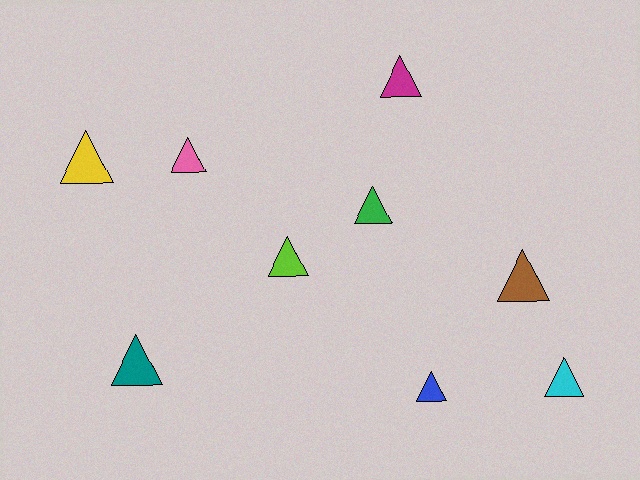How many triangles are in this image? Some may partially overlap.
There are 9 triangles.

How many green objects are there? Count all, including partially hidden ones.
There is 1 green object.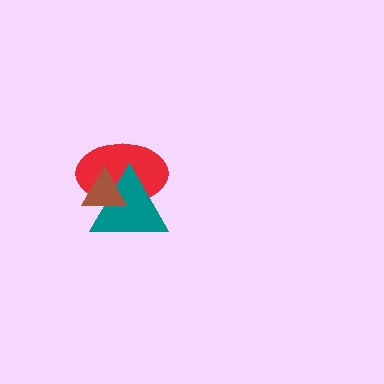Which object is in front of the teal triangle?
The brown triangle is in front of the teal triangle.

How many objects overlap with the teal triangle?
2 objects overlap with the teal triangle.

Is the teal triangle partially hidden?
Yes, it is partially covered by another shape.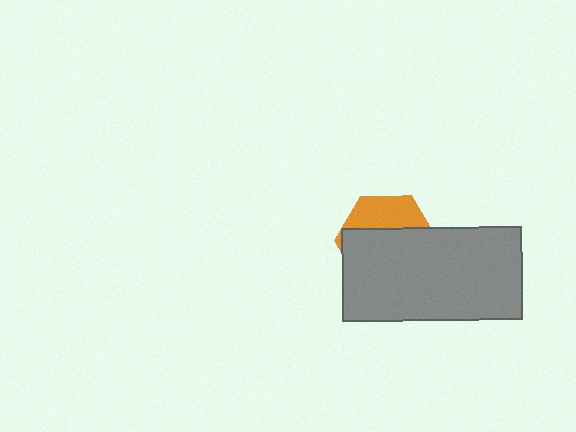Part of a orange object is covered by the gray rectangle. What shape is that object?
It is a hexagon.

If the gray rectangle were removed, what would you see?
You would see the complete orange hexagon.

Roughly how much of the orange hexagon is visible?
A small part of it is visible (roughly 34%).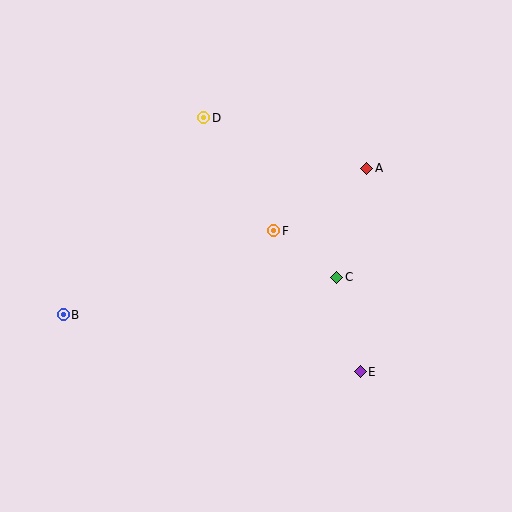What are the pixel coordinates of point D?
Point D is at (204, 118).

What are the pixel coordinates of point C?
Point C is at (337, 277).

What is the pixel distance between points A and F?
The distance between A and F is 112 pixels.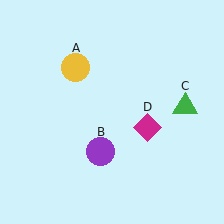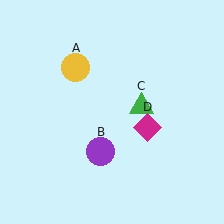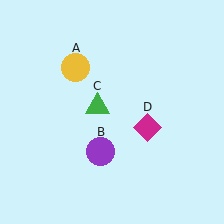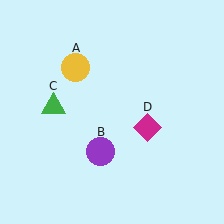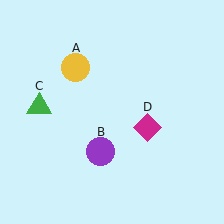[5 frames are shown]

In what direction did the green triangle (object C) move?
The green triangle (object C) moved left.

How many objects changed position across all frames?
1 object changed position: green triangle (object C).